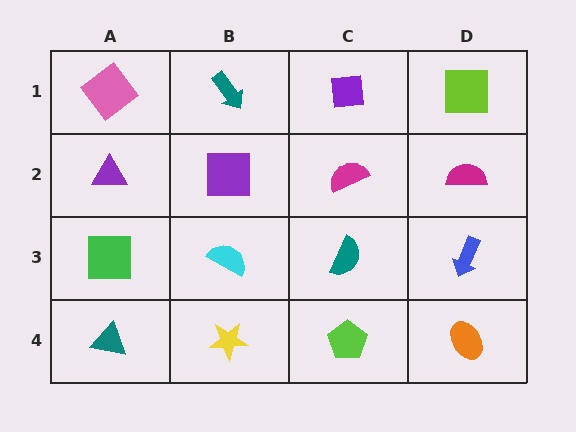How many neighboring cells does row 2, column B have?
4.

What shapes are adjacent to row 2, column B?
A teal arrow (row 1, column B), a cyan semicircle (row 3, column B), a purple triangle (row 2, column A), a magenta semicircle (row 2, column C).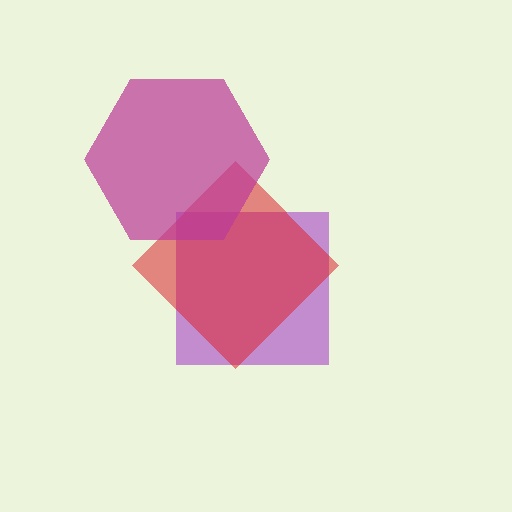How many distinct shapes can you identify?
There are 3 distinct shapes: a purple square, a red diamond, a magenta hexagon.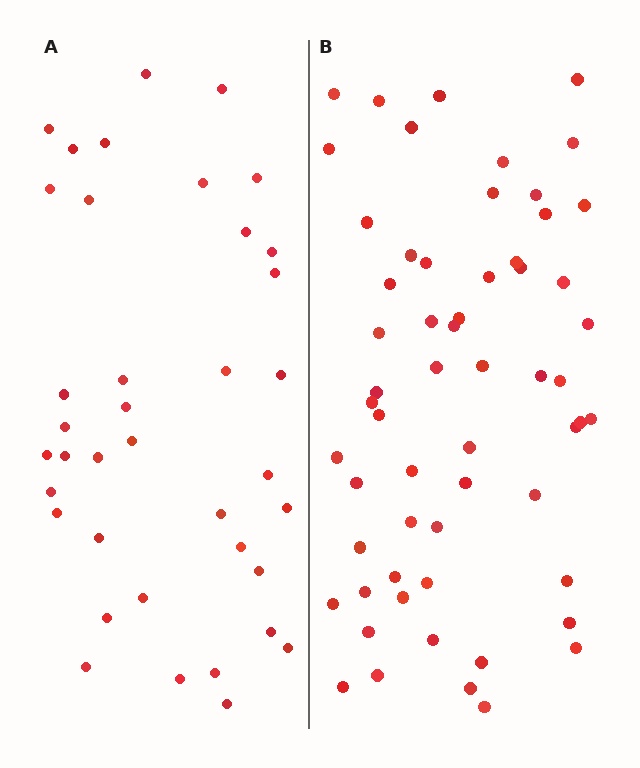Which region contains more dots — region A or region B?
Region B (the right region) has more dots.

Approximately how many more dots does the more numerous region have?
Region B has approximately 20 more dots than region A.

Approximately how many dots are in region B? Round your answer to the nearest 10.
About 60 dots. (The exact count is 59, which rounds to 60.)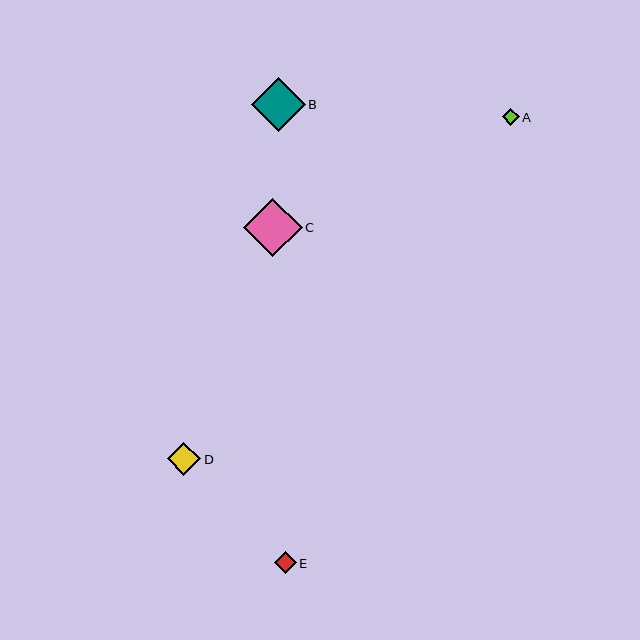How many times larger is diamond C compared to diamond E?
Diamond C is approximately 2.7 times the size of diamond E.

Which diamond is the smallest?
Diamond A is the smallest with a size of approximately 17 pixels.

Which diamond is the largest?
Diamond C is the largest with a size of approximately 59 pixels.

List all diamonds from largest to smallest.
From largest to smallest: C, B, D, E, A.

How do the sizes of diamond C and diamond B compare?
Diamond C and diamond B are approximately the same size.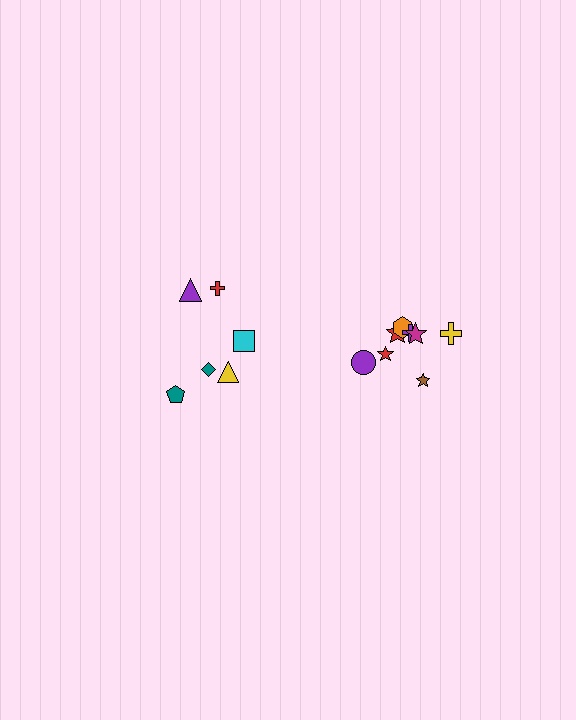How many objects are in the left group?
There are 6 objects.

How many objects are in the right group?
There are 8 objects.